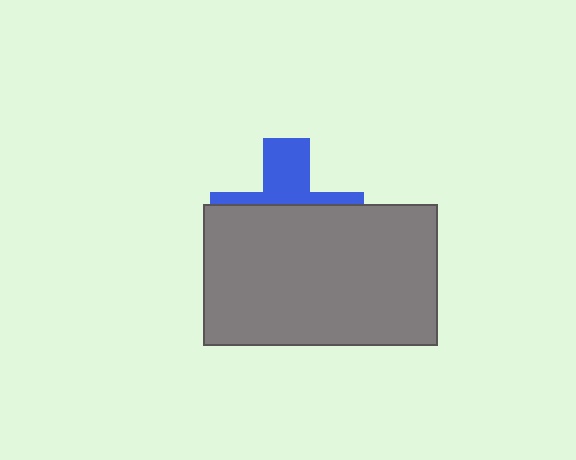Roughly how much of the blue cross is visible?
A small part of it is visible (roughly 35%).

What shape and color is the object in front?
The object in front is a gray rectangle.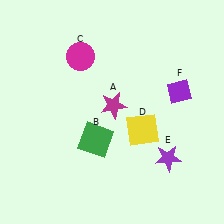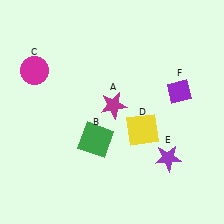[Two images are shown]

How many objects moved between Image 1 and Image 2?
1 object moved between the two images.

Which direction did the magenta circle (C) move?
The magenta circle (C) moved left.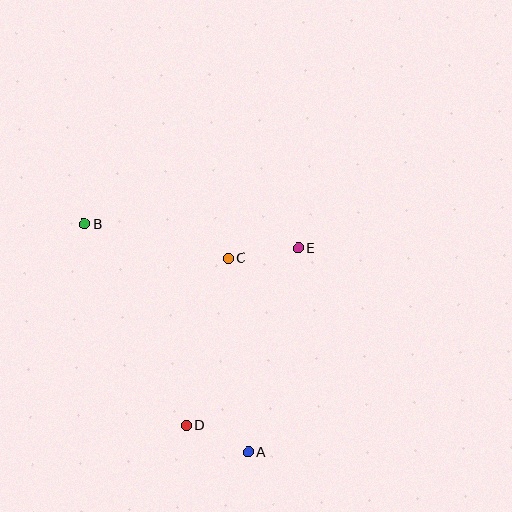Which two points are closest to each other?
Points A and D are closest to each other.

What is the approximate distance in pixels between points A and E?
The distance between A and E is approximately 210 pixels.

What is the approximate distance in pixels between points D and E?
The distance between D and E is approximately 209 pixels.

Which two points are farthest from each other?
Points A and B are farthest from each other.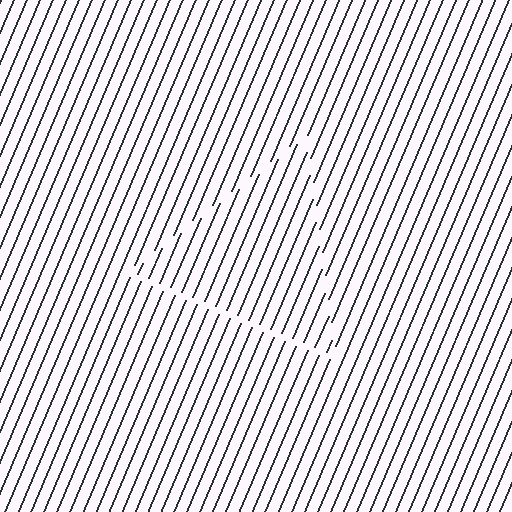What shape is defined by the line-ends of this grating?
An illusory triangle. The interior of the shape contains the same grating, shifted by half a period — the contour is defined by the phase discontinuity where line-ends from the inner and outer gratings abut.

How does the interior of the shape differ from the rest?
The interior of the shape contains the same grating, shifted by half a period — the contour is defined by the phase discontinuity where line-ends from the inner and outer gratings abut.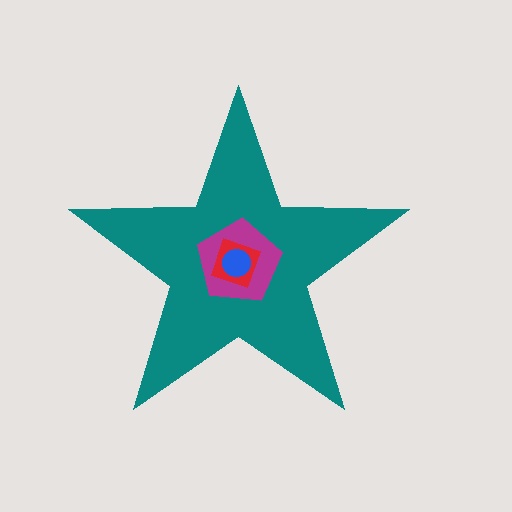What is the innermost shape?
The blue circle.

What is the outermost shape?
The teal star.